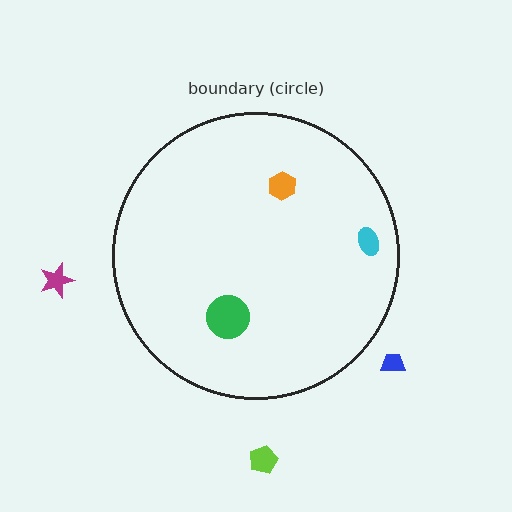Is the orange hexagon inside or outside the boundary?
Inside.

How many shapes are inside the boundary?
3 inside, 3 outside.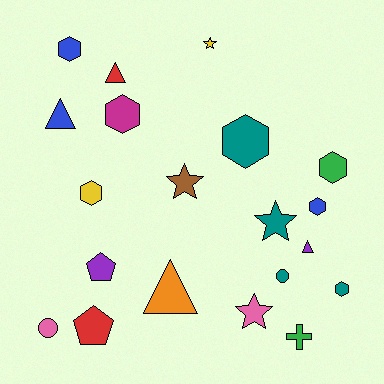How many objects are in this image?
There are 20 objects.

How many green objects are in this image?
There are 2 green objects.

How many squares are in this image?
There are no squares.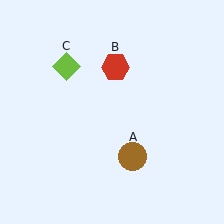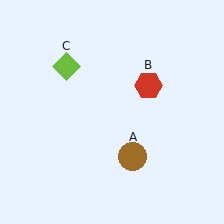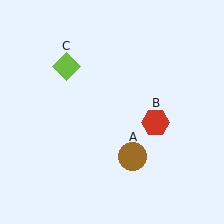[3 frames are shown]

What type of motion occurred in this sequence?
The red hexagon (object B) rotated clockwise around the center of the scene.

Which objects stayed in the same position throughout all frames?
Brown circle (object A) and lime diamond (object C) remained stationary.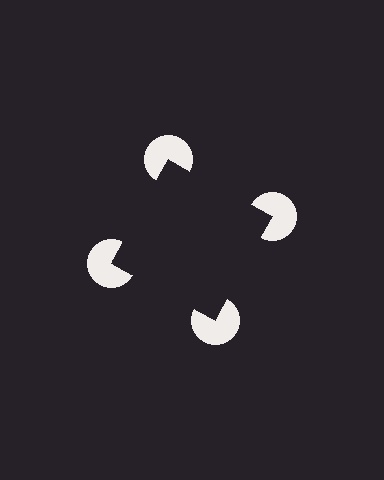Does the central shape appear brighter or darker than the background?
It typically appears slightly darker than the background, even though no actual brightness change is drawn.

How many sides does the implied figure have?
4 sides.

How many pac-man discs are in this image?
There are 4 — one at each vertex of the illusory square.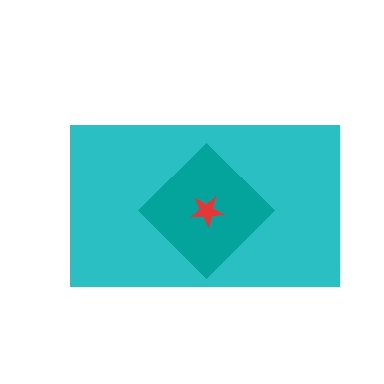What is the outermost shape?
The cyan rectangle.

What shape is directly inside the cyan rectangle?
The teal diamond.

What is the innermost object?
The red star.